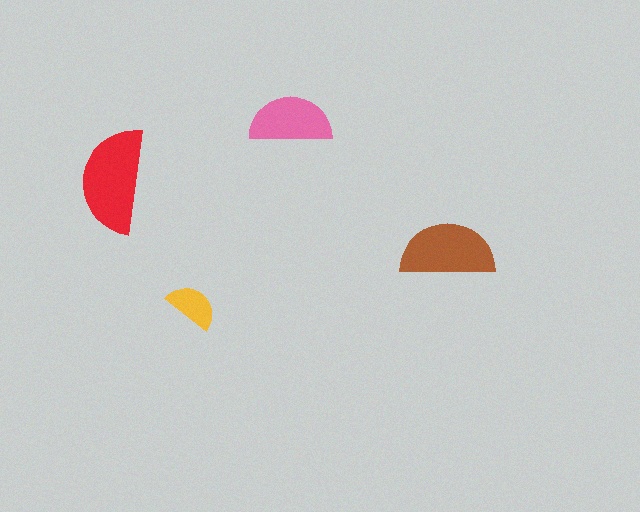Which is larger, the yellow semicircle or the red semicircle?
The red one.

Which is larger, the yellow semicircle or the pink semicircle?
The pink one.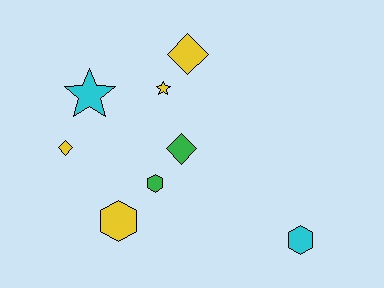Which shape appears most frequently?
Hexagon, with 3 objects.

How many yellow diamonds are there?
There are 2 yellow diamonds.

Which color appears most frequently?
Yellow, with 4 objects.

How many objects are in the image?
There are 8 objects.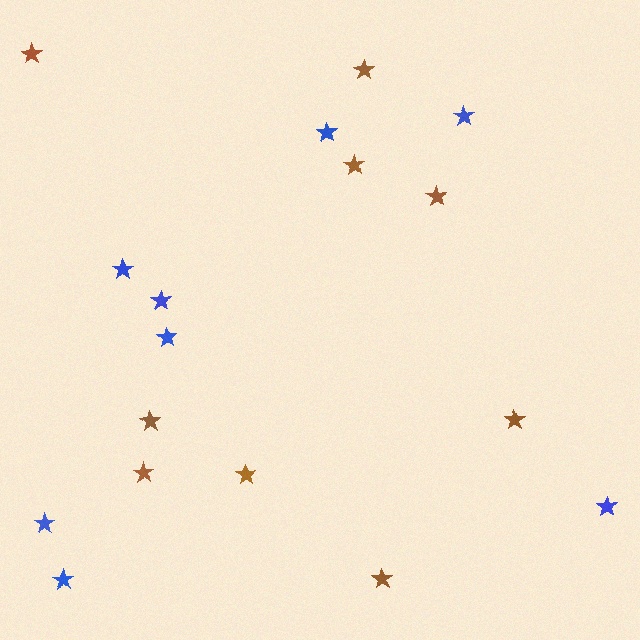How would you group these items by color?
There are 2 groups: one group of brown stars (9) and one group of blue stars (8).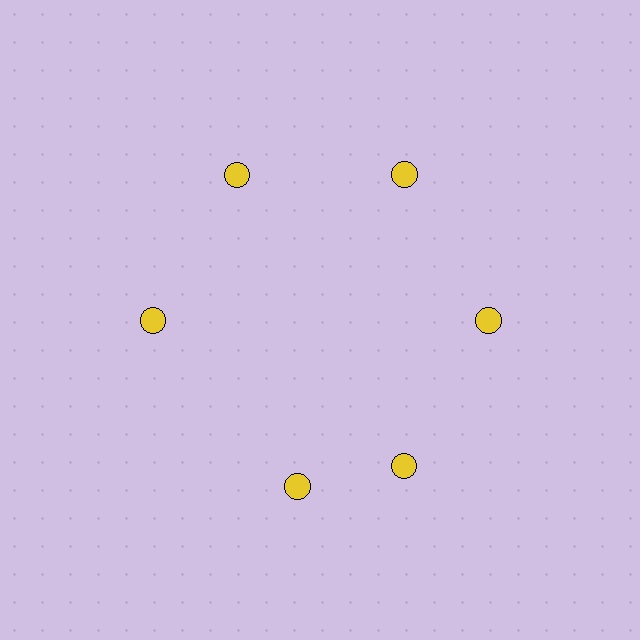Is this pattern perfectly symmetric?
No. The 6 yellow circles are arranged in a ring, but one element near the 7 o'clock position is rotated out of alignment along the ring, breaking the 6-fold rotational symmetry.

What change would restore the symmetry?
The symmetry would be restored by rotating it back into even spacing with its neighbors so that all 6 circles sit at equal angles and equal distance from the center.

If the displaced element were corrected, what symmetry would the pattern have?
It would have 6-fold rotational symmetry — the pattern would map onto itself every 60 degrees.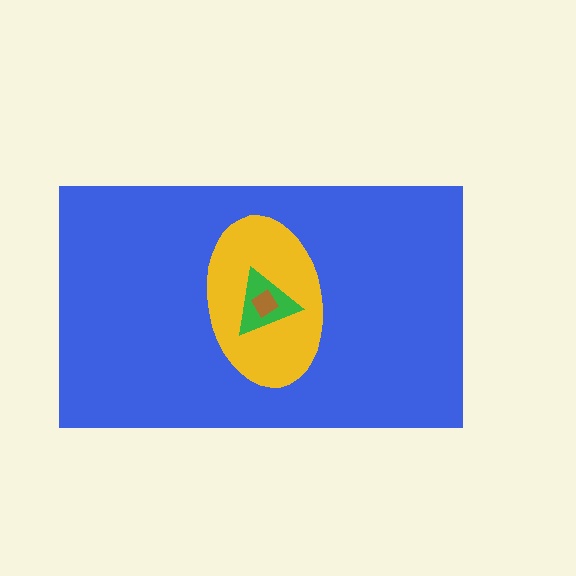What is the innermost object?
The brown diamond.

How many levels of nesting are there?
4.